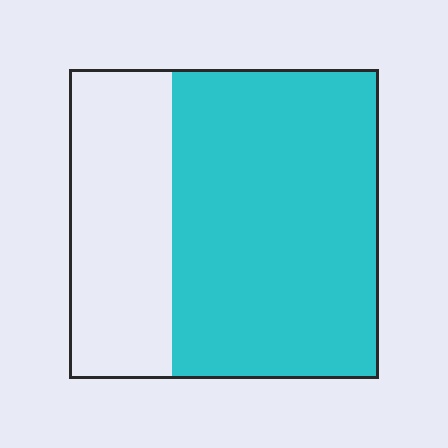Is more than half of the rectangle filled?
Yes.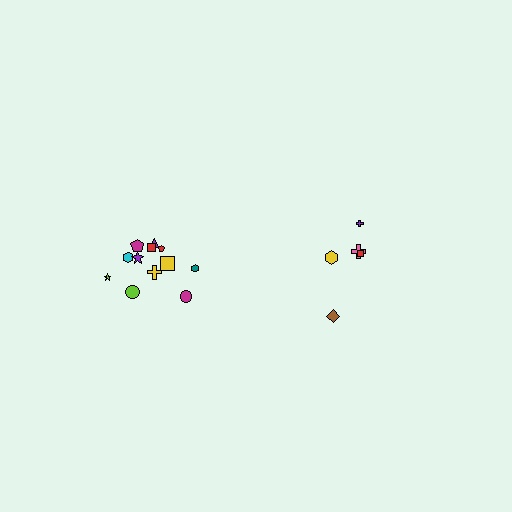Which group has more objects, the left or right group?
The left group.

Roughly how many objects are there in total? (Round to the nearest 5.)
Roughly 15 objects in total.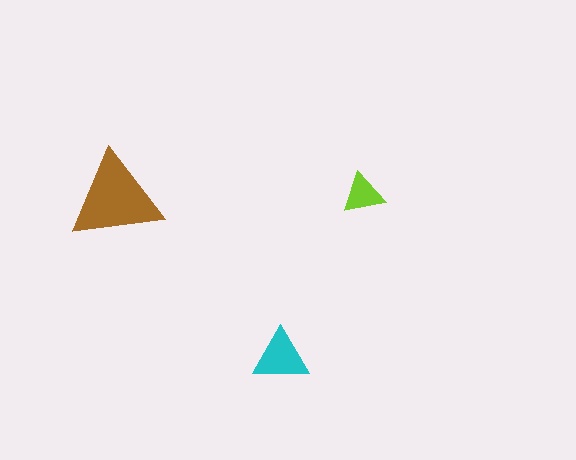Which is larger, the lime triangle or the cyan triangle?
The cyan one.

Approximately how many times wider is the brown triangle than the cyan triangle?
About 1.5 times wider.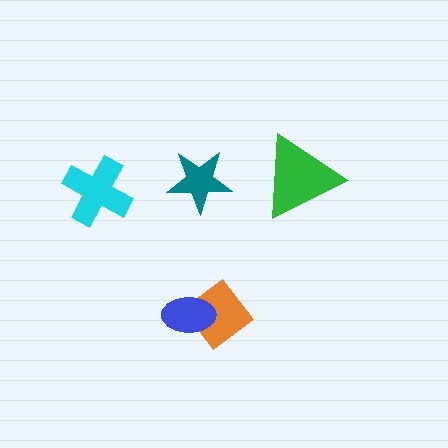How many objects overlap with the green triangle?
0 objects overlap with the green triangle.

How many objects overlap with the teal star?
0 objects overlap with the teal star.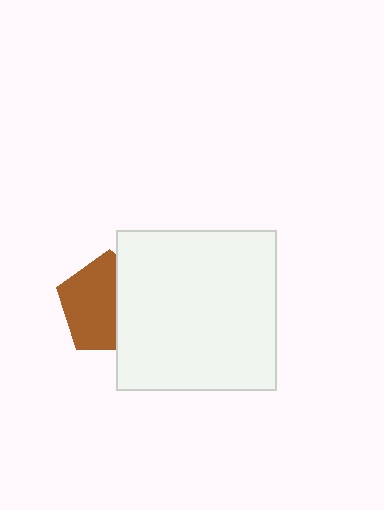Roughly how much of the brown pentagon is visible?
About half of it is visible (roughly 59%).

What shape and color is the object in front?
The object in front is a white square.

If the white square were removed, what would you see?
You would see the complete brown pentagon.